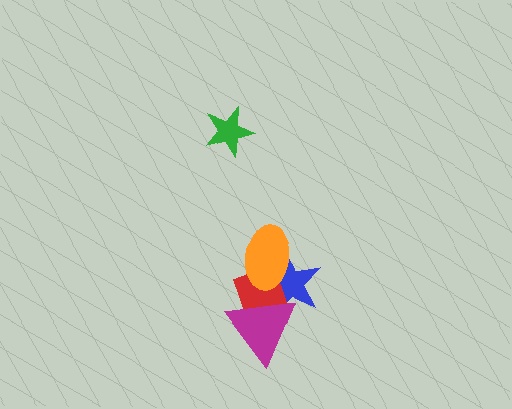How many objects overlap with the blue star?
3 objects overlap with the blue star.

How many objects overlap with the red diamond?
3 objects overlap with the red diamond.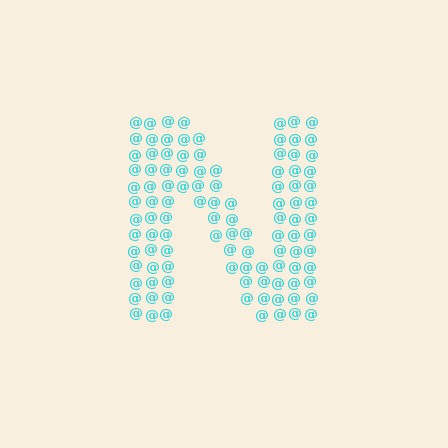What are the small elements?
The small elements are at signs.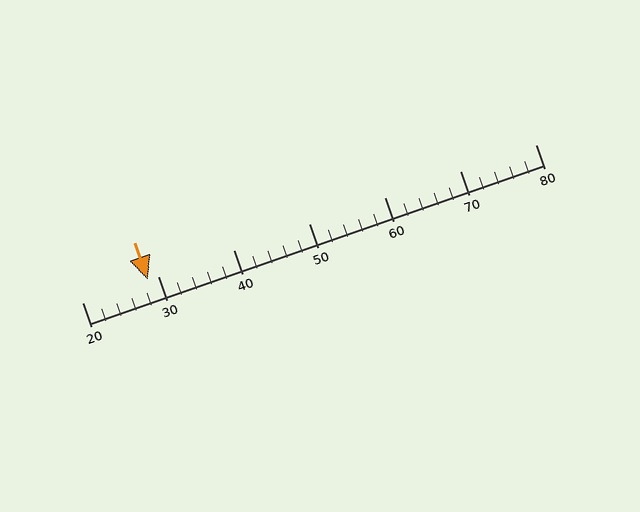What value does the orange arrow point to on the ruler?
The orange arrow points to approximately 29.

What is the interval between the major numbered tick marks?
The major tick marks are spaced 10 units apart.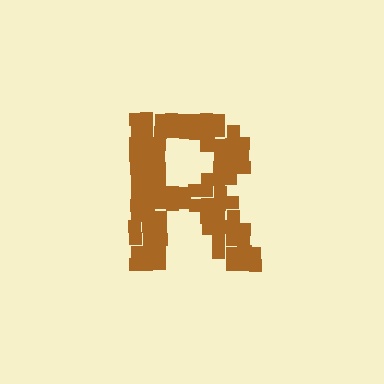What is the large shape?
The large shape is the letter R.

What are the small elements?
The small elements are squares.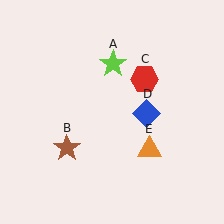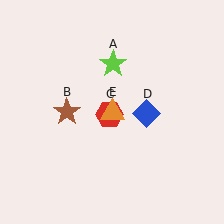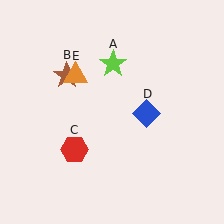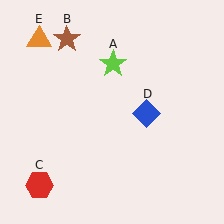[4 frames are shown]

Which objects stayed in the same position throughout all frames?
Lime star (object A) and blue diamond (object D) remained stationary.